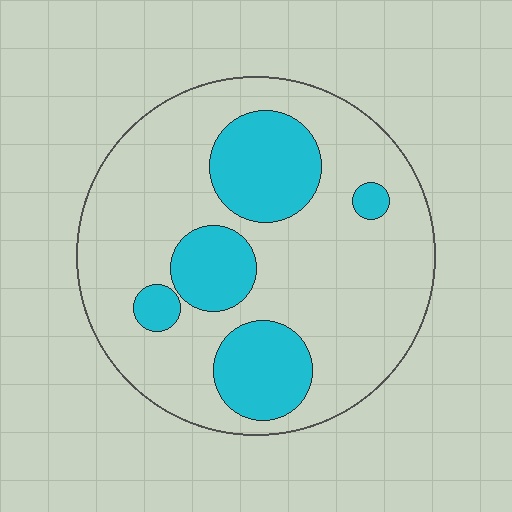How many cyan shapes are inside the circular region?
5.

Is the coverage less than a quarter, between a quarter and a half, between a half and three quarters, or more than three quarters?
Between a quarter and a half.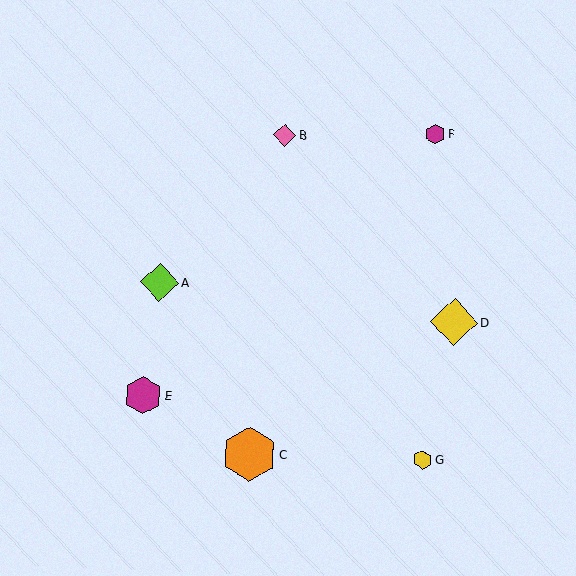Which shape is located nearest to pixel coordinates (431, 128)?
The magenta hexagon (labeled F) at (435, 134) is nearest to that location.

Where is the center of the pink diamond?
The center of the pink diamond is at (285, 135).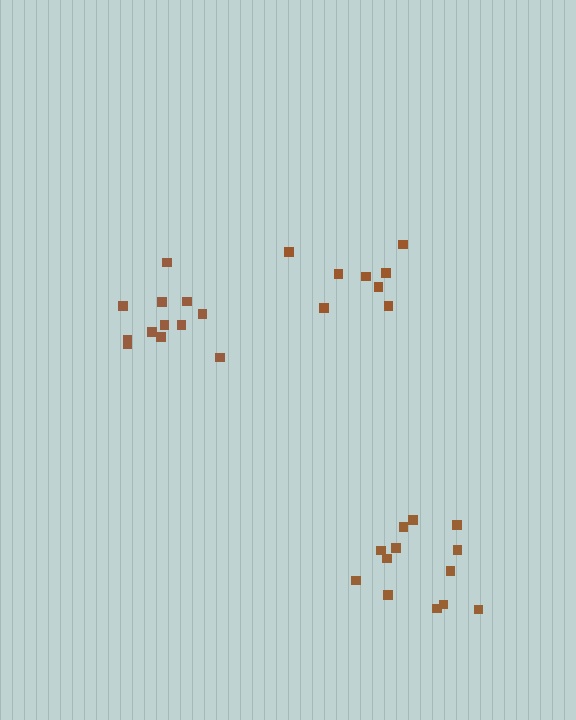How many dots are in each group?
Group 1: 8 dots, Group 2: 13 dots, Group 3: 12 dots (33 total).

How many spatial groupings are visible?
There are 3 spatial groupings.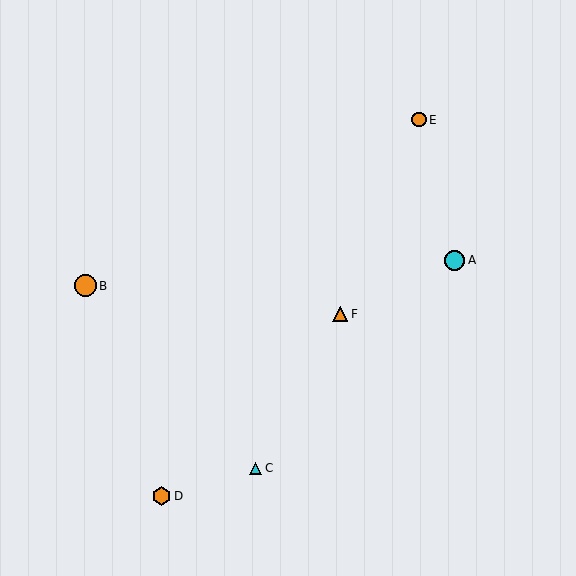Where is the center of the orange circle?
The center of the orange circle is at (85, 286).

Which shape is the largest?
The orange circle (labeled B) is the largest.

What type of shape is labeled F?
Shape F is an orange triangle.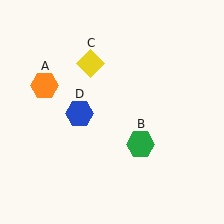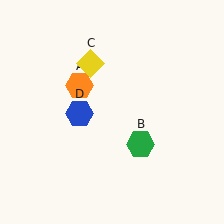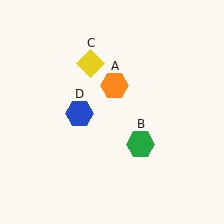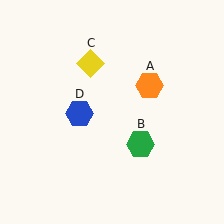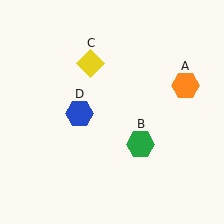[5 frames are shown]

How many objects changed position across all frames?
1 object changed position: orange hexagon (object A).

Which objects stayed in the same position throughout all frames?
Green hexagon (object B) and yellow diamond (object C) and blue hexagon (object D) remained stationary.